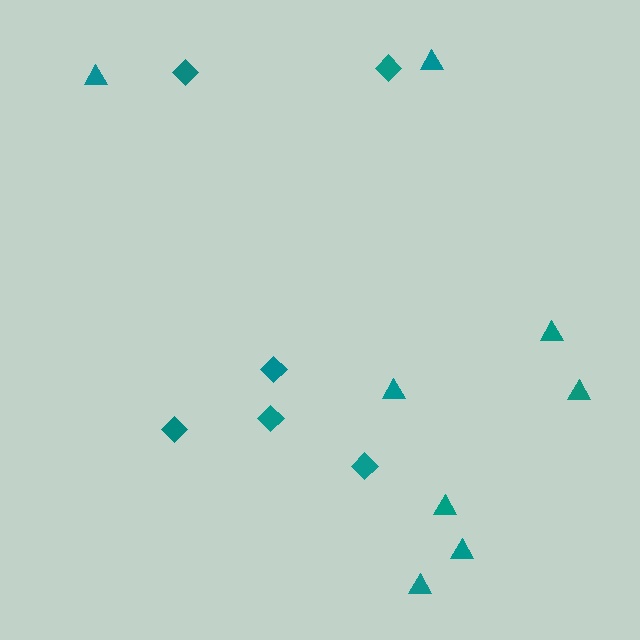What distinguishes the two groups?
There are 2 groups: one group of diamonds (6) and one group of triangles (8).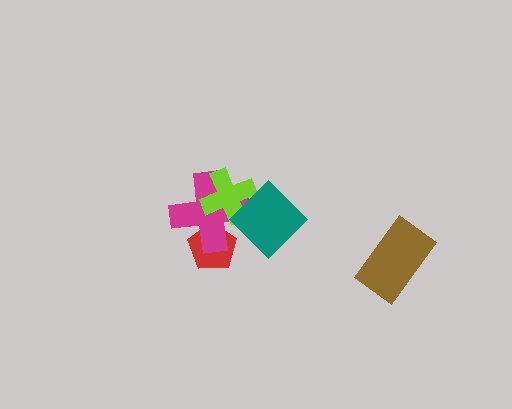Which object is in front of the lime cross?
The teal diamond is in front of the lime cross.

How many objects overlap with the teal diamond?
2 objects overlap with the teal diamond.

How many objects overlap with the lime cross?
2 objects overlap with the lime cross.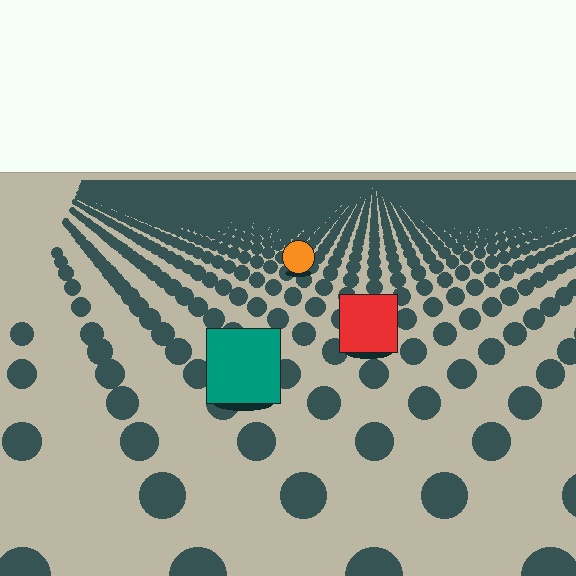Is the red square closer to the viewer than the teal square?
No. The teal square is closer — you can tell from the texture gradient: the ground texture is coarser near it.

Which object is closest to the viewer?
The teal square is closest. The texture marks near it are larger and more spread out.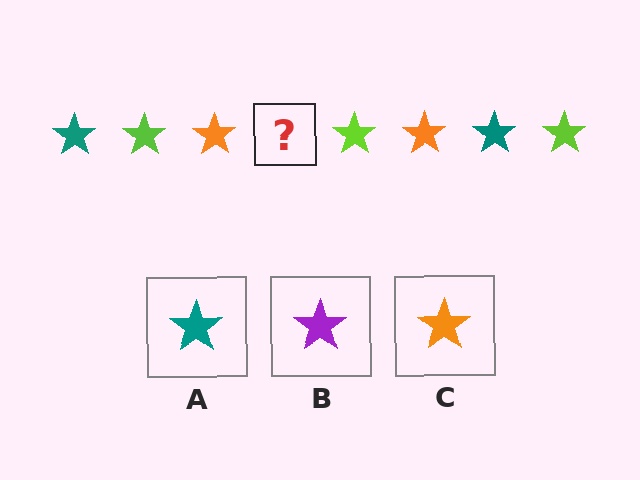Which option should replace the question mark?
Option A.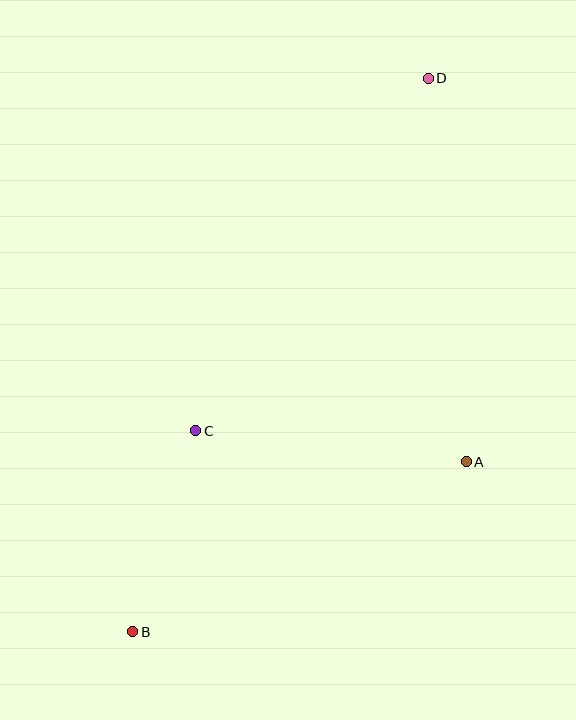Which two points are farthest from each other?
Points B and D are farthest from each other.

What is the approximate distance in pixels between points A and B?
The distance between A and B is approximately 374 pixels.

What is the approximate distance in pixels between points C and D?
The distance between C and D is approximately 422 pixels.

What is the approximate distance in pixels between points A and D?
The distance between A and D is approximately 385 pixels.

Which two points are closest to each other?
Points B and C are closest to each other.